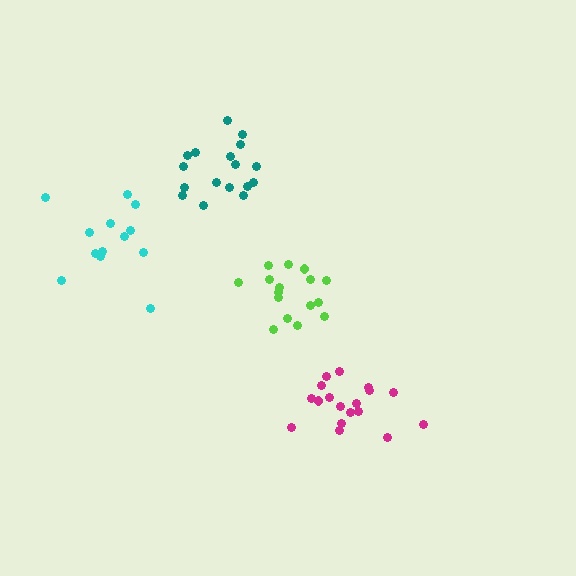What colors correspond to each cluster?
The clusters are colored: cyan, magenta, lime, teal.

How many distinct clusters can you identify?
There are 4 distinct clusters.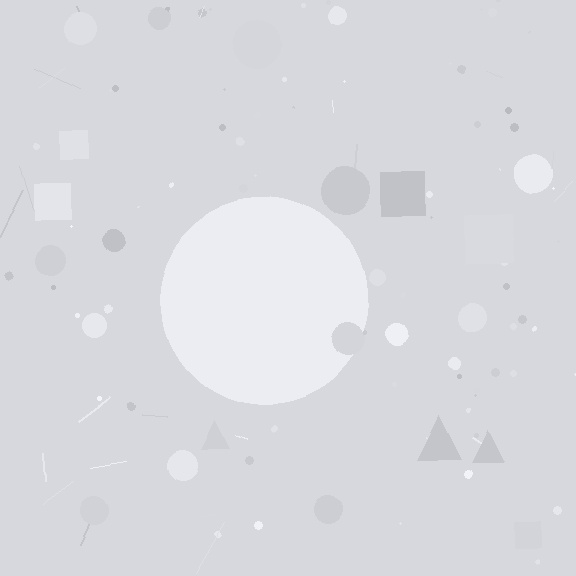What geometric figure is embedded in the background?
A circle is embedded in the background.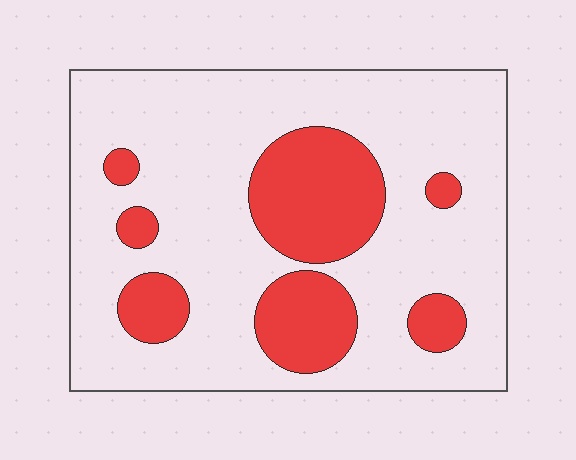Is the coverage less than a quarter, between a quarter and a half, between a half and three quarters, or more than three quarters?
Less than a quarter.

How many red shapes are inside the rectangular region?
7.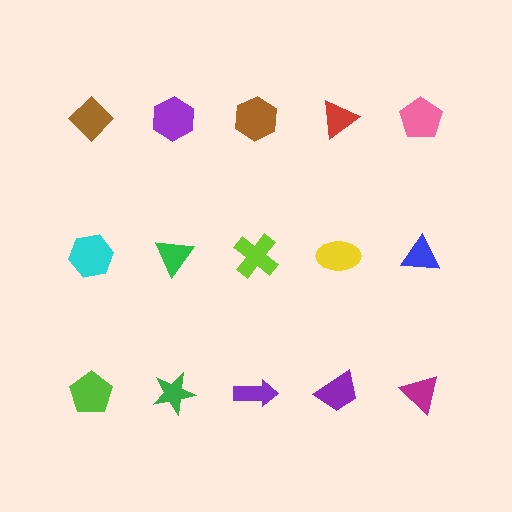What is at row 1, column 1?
A brown diamond.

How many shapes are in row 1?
5 shapes.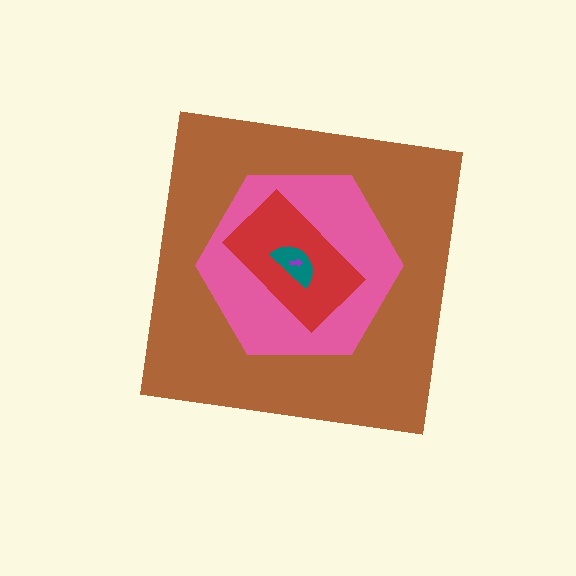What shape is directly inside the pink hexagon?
The red rectangle.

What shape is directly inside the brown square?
The pink hexagon.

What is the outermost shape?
The brown square.